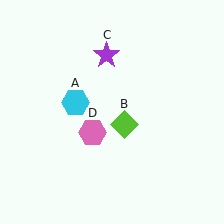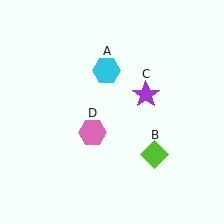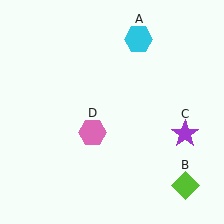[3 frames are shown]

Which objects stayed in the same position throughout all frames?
Pink hexagon (object D) remained stationary.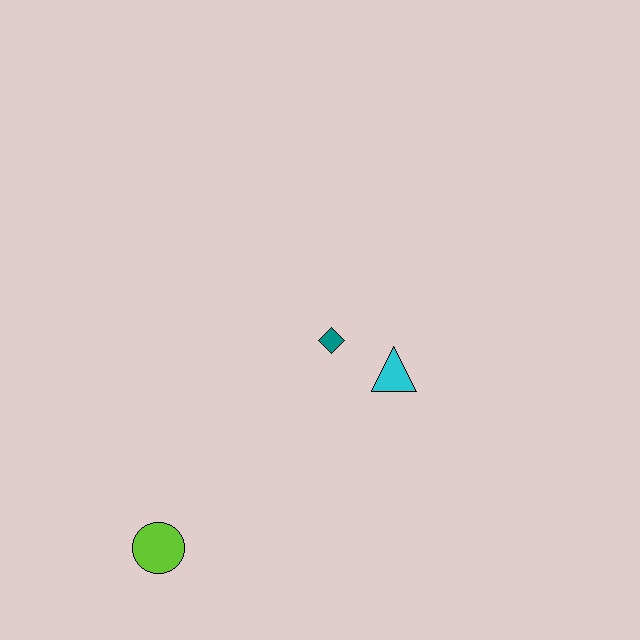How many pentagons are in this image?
There are no pentagons.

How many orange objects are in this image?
There are no orange objects.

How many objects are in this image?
There are 3 objects.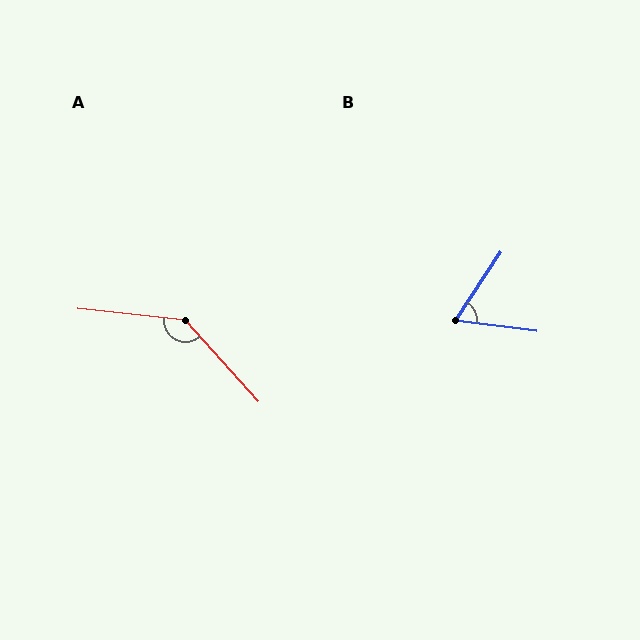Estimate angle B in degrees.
Approximately 64 degrees.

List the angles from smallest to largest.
B (64°), A (138°).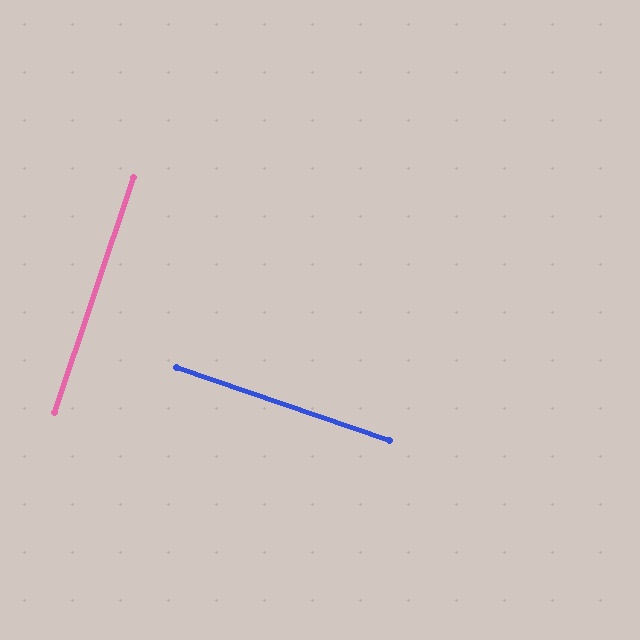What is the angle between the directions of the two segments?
Approximately 90 degrees.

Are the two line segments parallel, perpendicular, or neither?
Perpendicular — they meet at approximately 90°.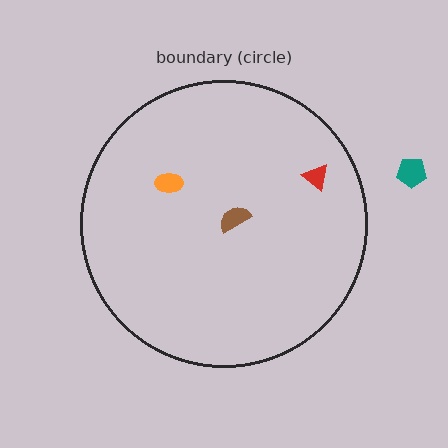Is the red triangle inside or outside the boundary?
Inside.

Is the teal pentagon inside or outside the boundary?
Outside.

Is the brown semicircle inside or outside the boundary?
Inside.